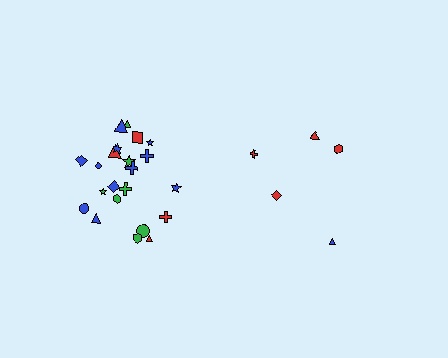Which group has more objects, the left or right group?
The left group.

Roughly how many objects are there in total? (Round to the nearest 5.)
Roughly 25 objects in total.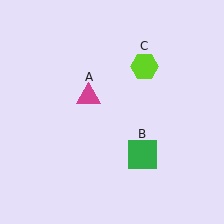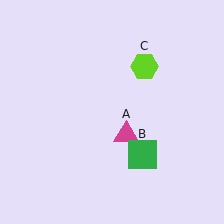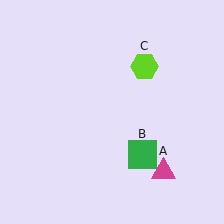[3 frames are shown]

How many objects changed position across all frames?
1 object changed position: magenta triangle (object A).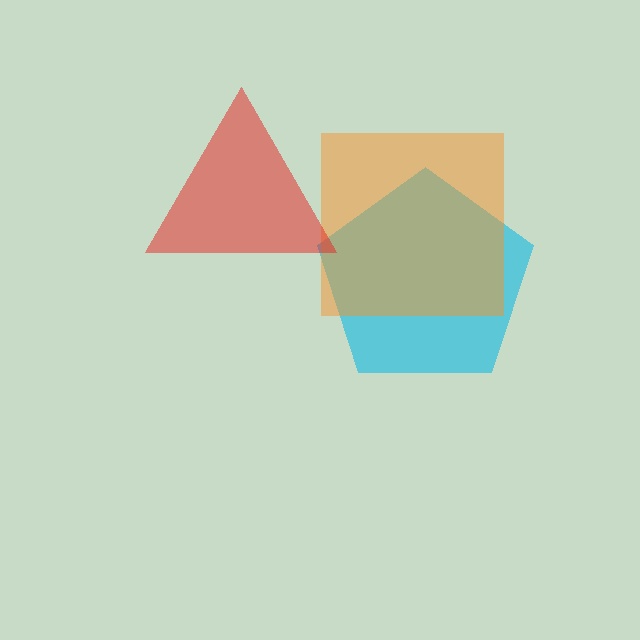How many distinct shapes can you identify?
There are 3 distinct shapes: a cyan pentagon, an orange square, a red triangle.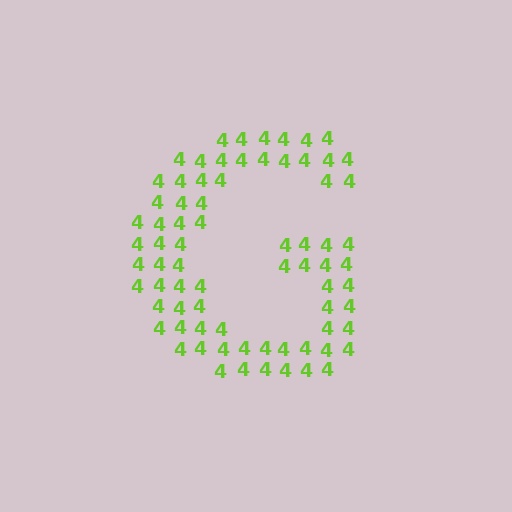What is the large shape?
The large shape is the letter G.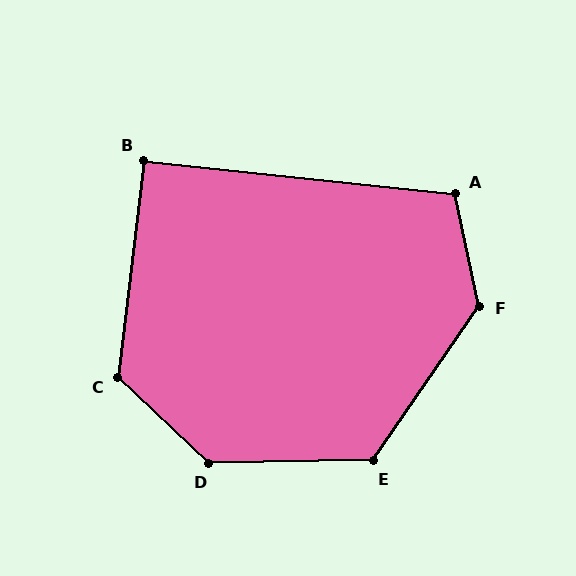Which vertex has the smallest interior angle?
B, at approximately 91 degrees.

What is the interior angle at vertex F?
Approximately 134 degrees (obtuse).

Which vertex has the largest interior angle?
D, at approximately 136 degrees.